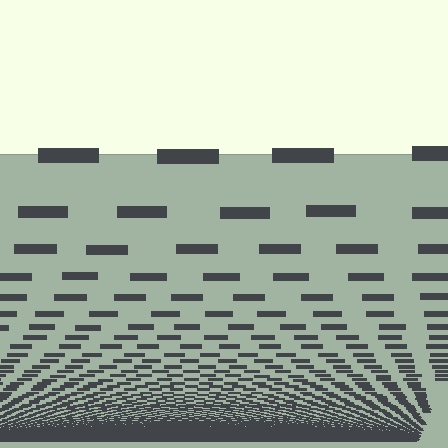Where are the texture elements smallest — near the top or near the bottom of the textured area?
Near the bottom.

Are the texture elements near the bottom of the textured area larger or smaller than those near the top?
Smaller. The gradient is inverted — elements near the bottom are smaller and denser.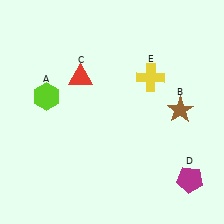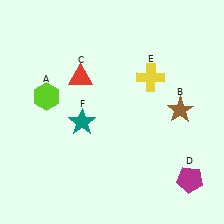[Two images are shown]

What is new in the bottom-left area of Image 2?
A teal star (F) was added in the bottom-left area of Image 2.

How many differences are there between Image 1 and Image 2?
There is 1 difference between the two images.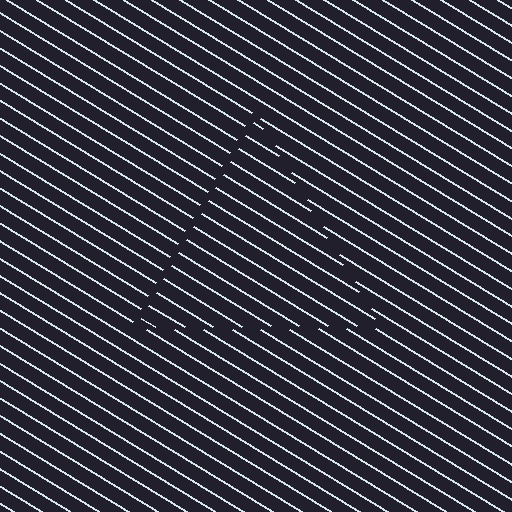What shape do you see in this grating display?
An illusory triangle. The interior of the shape contains the same grating, shifted by half a period — the contour is defined by the phase discontinuity where line-ends from the inner and outer gratings abut.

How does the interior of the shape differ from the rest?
The interior of the shape contains the same grating, shifted by half a period — the contour is defined by the phase discontinuity where line-ends from the inner and outer gratings abut.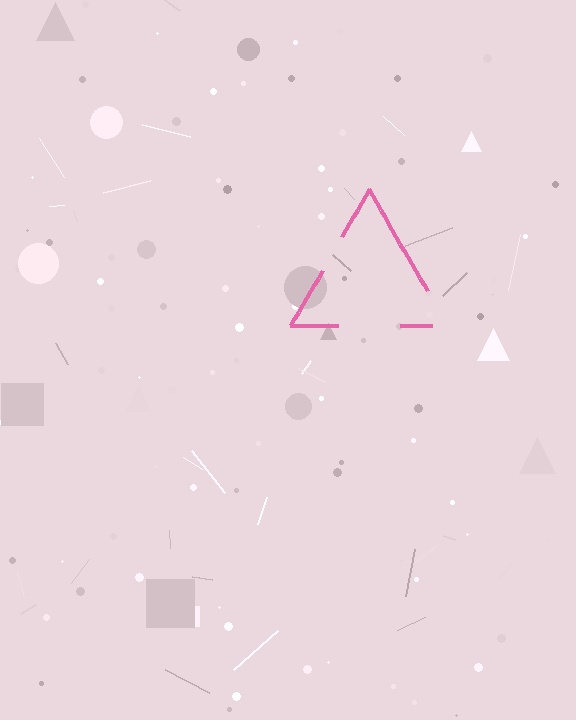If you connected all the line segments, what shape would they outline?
They would outline a triangle.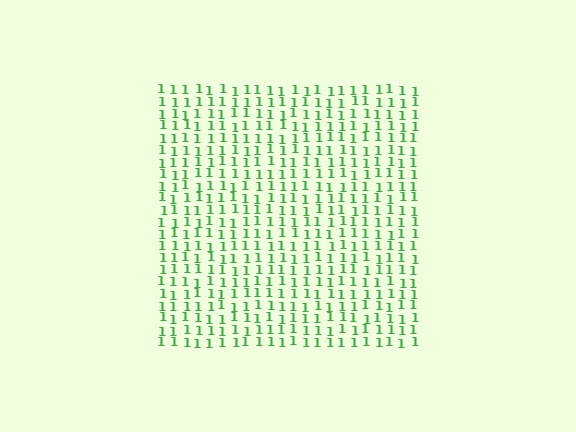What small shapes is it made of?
It is made of small digit 1's.